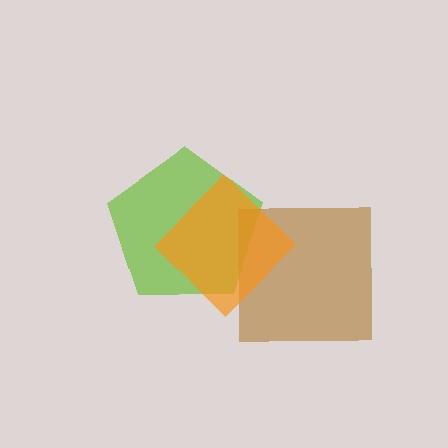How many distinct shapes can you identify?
There are 3 distinct shapes: a lime pentagon, a brown square, an orange diamond.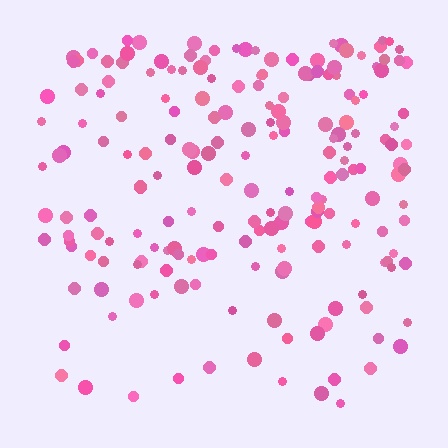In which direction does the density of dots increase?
From bottom to top, with the top side densest.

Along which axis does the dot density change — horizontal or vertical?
Vertical.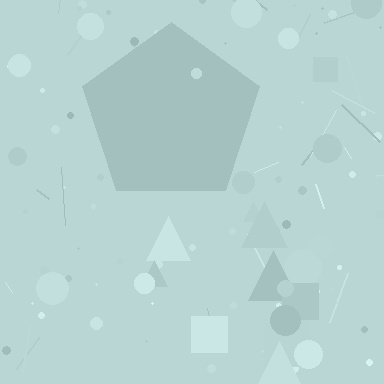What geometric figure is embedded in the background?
A pentagon is embedded in the background.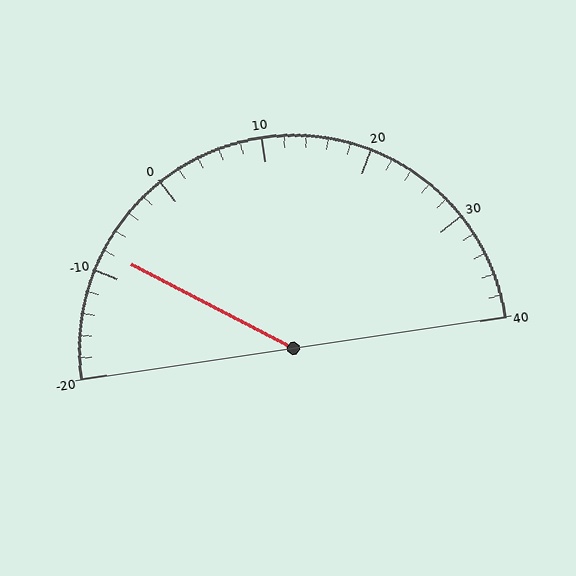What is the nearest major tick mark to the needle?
The nearest major tick mark is -10.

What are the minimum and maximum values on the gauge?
The gauge ranges from -20 to 40.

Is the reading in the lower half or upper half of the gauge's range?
The reading is in the lower half of the range (-20 to 40).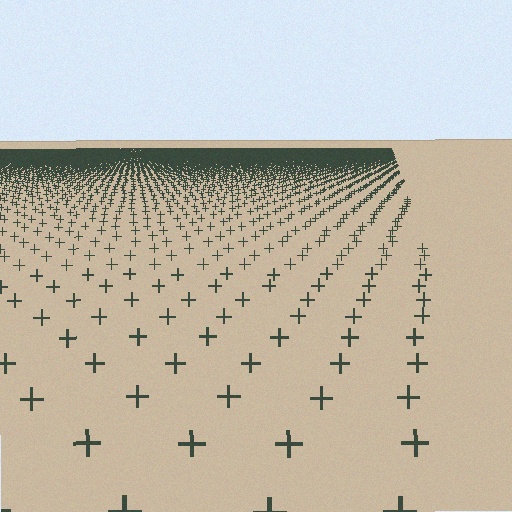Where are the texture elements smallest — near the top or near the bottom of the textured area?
Near the top.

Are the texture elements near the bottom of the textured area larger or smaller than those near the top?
Larger. Near the bottom, elements are closer to the viewer and appear at a bigger on-screen size.